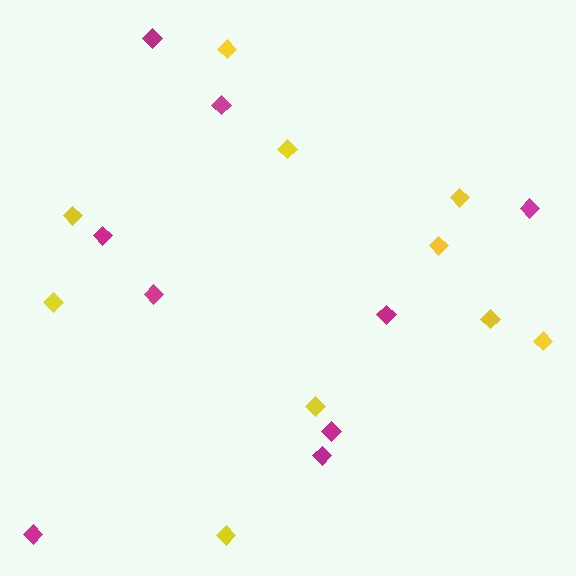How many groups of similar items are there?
There are 2 groups: one group of magenta diamonds (9) and one group of yellow diamonds (10).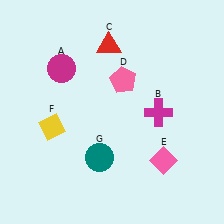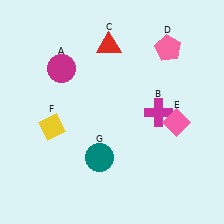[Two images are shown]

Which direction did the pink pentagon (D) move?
The pink pentagon (D) moved right.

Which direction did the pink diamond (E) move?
The pink diamond (E) moved up.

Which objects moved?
The objects that moved are: the pink pentagon (D), the pink diamond (E).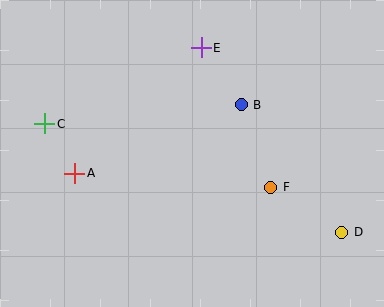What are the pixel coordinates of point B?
Point B is at (241, 105).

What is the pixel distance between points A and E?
The distance between A and E is 178 pixels.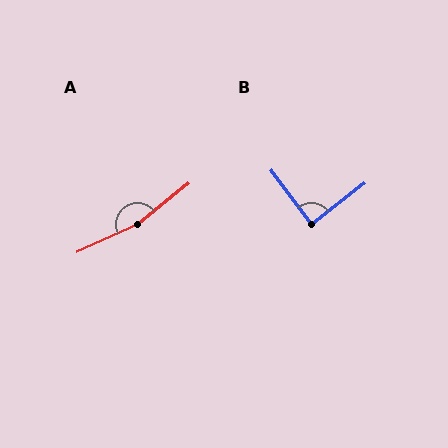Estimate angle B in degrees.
Approximately 89 degrees.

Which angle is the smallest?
B, at approximately 89 degrees.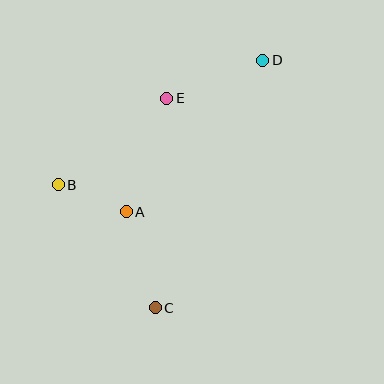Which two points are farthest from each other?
Points C and D are farthest from each other.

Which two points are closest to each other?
Points A and B are closest to each other.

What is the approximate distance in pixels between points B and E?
The distance between B and E is approximately 138 pixels.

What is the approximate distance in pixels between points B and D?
The distance between B and D is approximately 239 pixels.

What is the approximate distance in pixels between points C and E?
The distance between C and E is approximately 210 pixels.